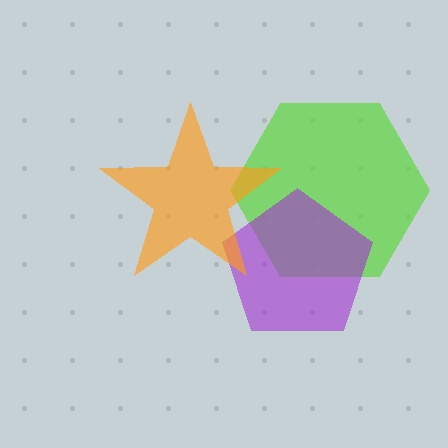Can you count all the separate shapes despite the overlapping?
Yes, there are 3 separate shapes.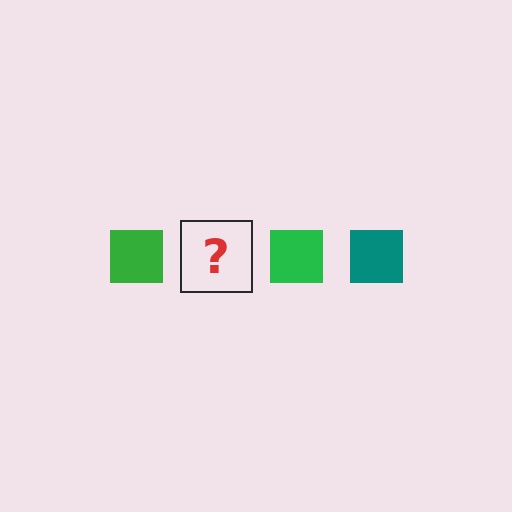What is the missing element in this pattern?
The missing element is a teal square.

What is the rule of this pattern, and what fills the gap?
The rule is that the pattern cycles through green, teal squares. The gap should be filled with a teal square.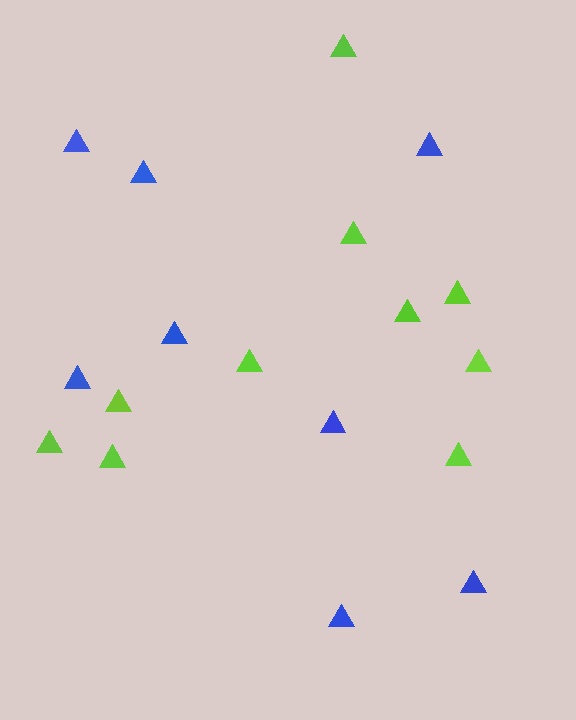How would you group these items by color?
There are 2 groups: one group of lime triangles (10) and one group of blue triangles (8).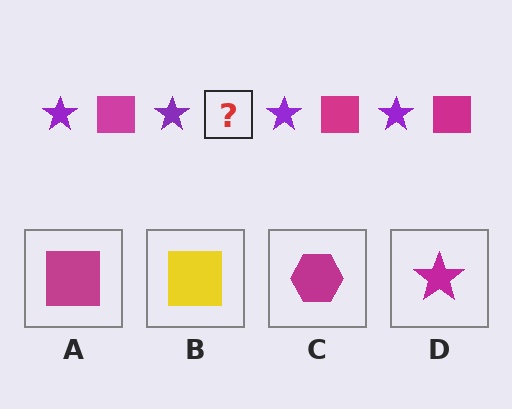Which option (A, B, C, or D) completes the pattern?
A.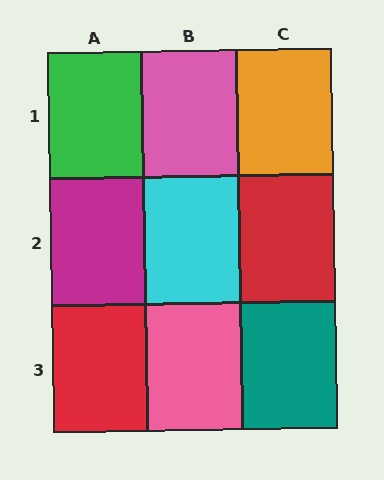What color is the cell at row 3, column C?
Teal.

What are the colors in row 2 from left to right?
Magenta, cyan, red.